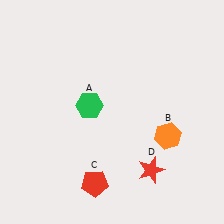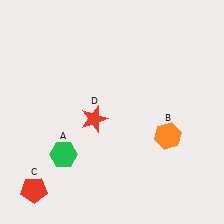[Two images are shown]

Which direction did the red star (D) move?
The red star (D) moved left.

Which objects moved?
The objects that moved are: the green hexagon (A), the red pentagon (C), the red star (D).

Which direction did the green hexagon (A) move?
The green hexagon (A) moved down.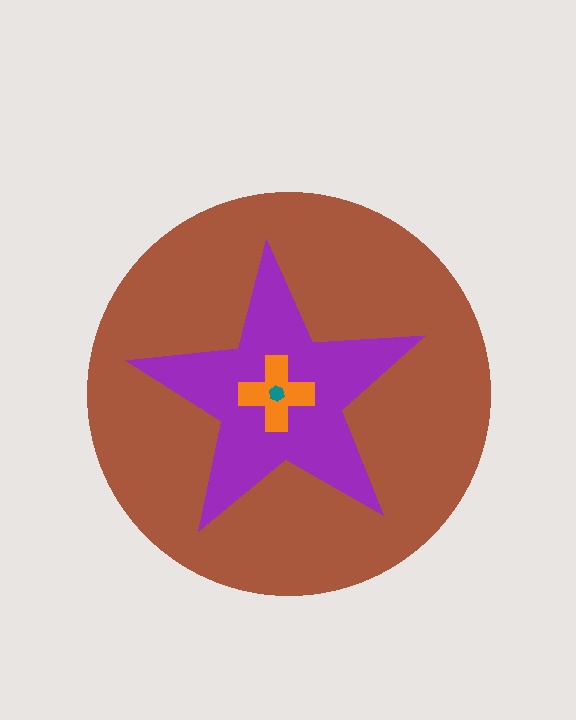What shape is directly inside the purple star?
The orange cross.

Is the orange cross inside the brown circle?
Yes.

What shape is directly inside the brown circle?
The purple star.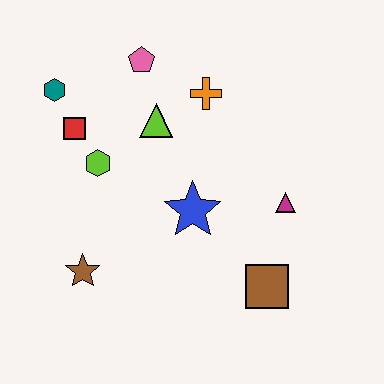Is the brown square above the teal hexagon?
No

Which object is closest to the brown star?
The lime hexagon is closest to the brown star.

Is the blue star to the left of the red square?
No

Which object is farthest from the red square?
The brown square is farthest from the red square.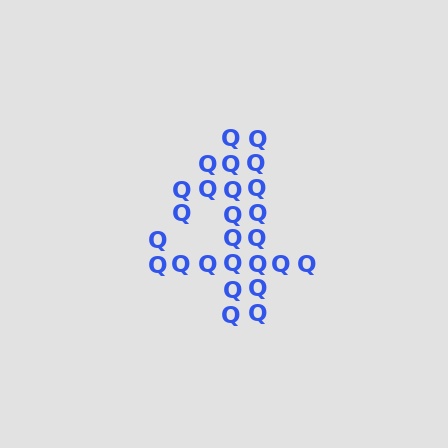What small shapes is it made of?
It is made of small letter Q's.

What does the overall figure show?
The overall figure shows the digit 4.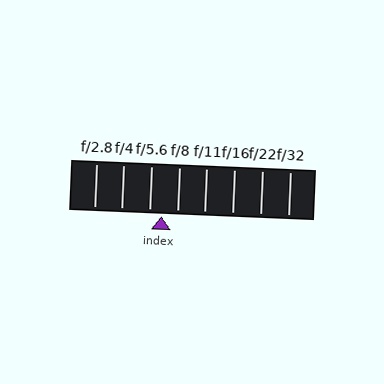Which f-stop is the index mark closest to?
The index mark is closest to f/5.6.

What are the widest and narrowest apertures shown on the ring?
The widest aperture shown is f/2.8 and the narrowest is f/32.